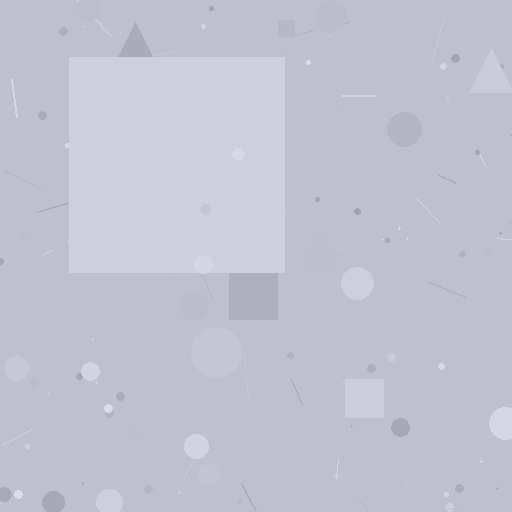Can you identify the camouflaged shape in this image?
The camouflaged shape is a square.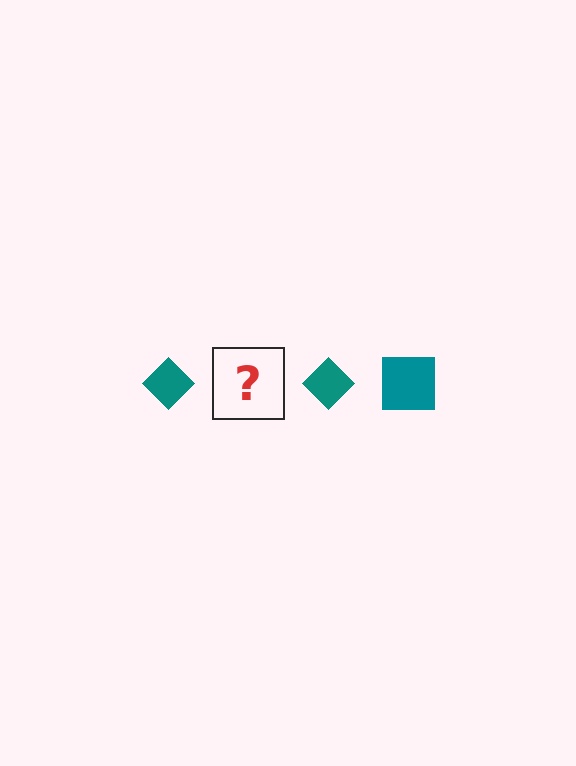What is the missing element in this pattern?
The missing element is a teal square.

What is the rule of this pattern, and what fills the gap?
The rule is that the pattern cycles through diamond, square shapes in teal. The gap should be filled with a teal square.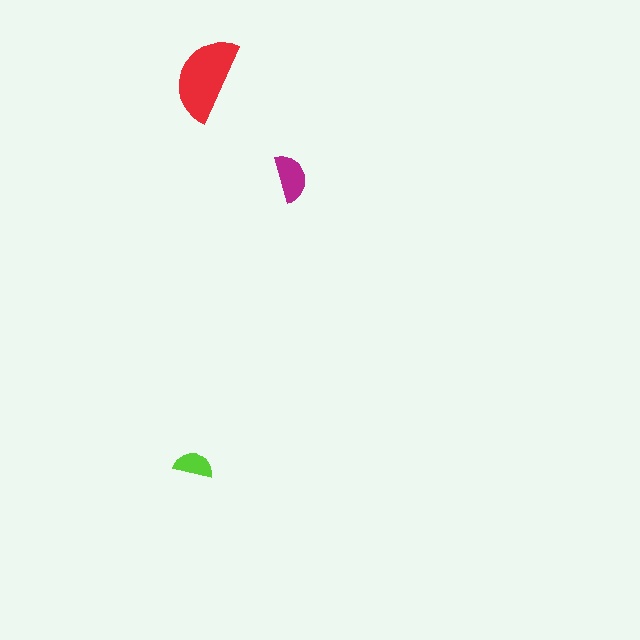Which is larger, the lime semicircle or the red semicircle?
The red one.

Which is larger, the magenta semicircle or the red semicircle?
The red one.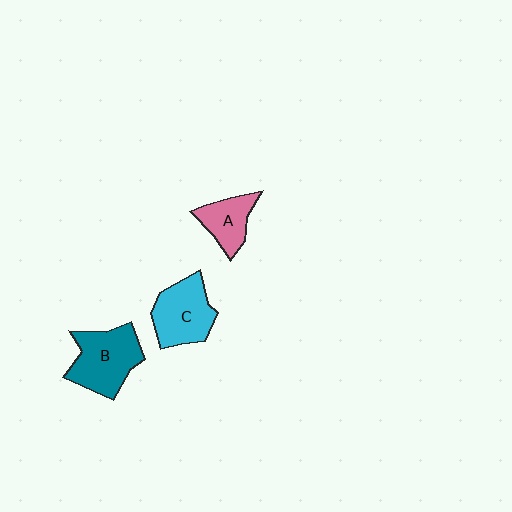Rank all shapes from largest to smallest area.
From largest to smallest: B (teal), C (cyan), A (pink).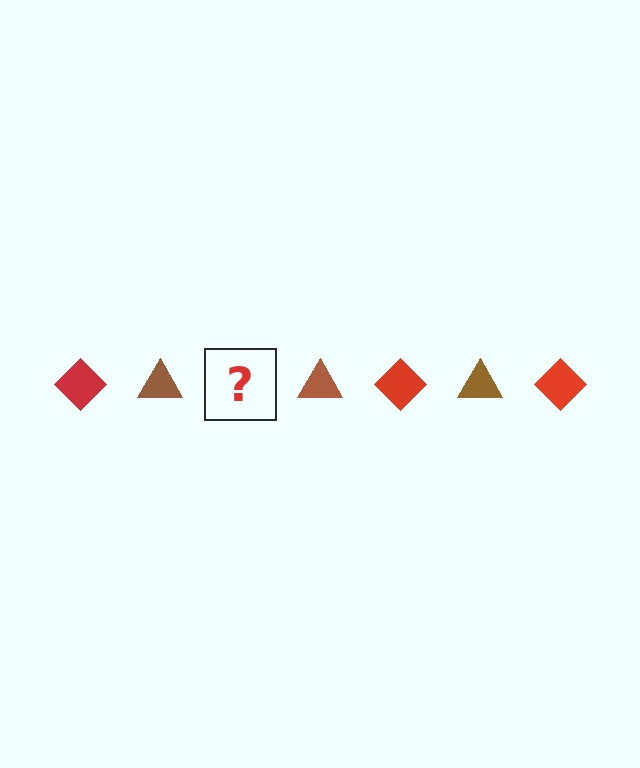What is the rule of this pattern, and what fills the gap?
The rule is that the pattern alternates between red diamond and brown triangle. The gap should be filled with a red diamond.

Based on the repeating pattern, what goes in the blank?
The blank should be a red diamond.